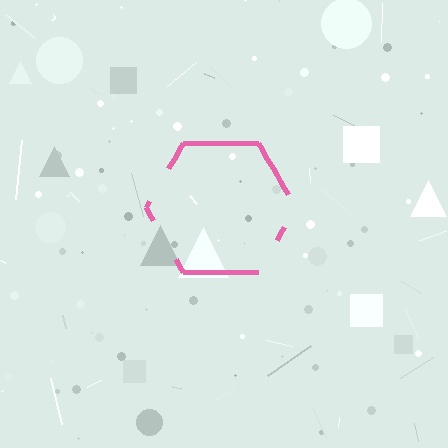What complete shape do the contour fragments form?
The contour fragments form a hexagon.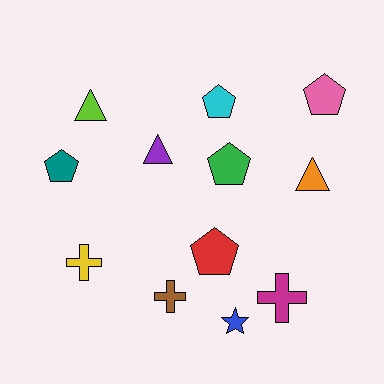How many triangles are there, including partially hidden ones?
There are 3 triangles.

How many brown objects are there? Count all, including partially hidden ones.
There is 1 brown object.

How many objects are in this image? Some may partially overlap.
There are 12 objects.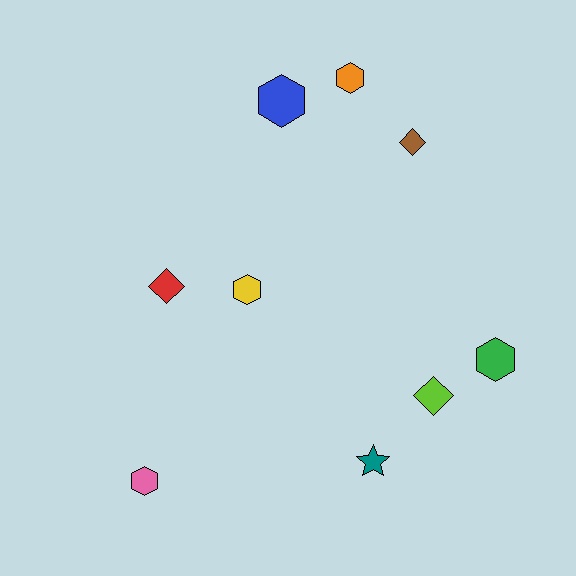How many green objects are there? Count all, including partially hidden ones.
There is 1 green object.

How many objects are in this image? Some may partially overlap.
There are 9 objects.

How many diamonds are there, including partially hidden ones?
There are 3 diamonds.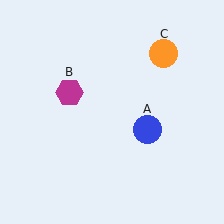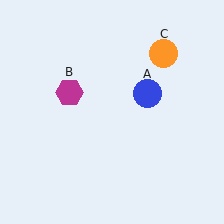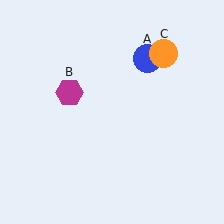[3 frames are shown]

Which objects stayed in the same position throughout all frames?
Magenta hexagon (object B) and orange circle (object C) remained stationary.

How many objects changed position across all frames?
1 object changed position: blue circle (object A).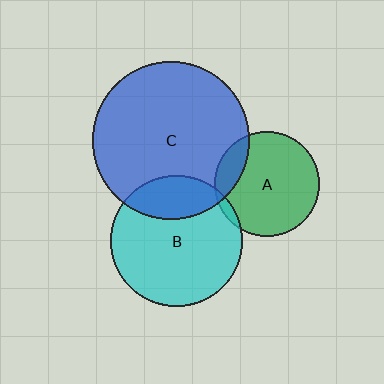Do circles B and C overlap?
Yes.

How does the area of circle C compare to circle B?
Approximately 1.4 times.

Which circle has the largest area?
Circle C (blue).